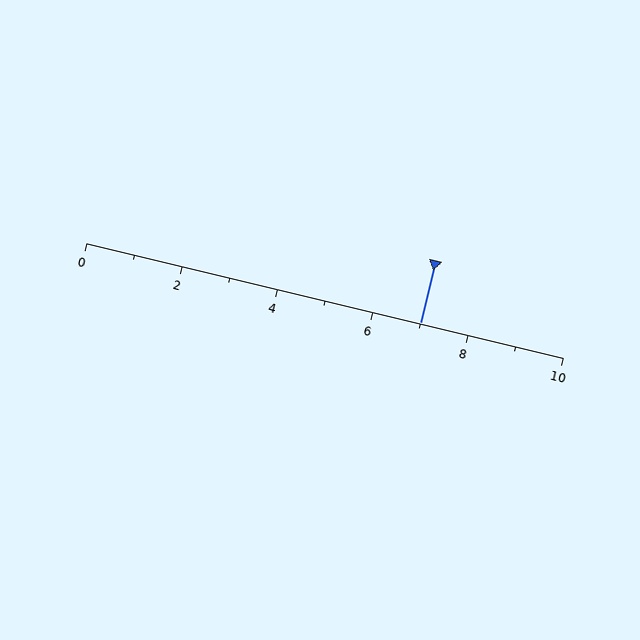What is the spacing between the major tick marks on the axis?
The major ticks are spaced 2 apart.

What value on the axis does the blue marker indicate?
The marker indicates approximately 7.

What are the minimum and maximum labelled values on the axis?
The axis runs from 0 to 10.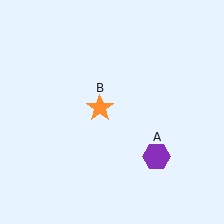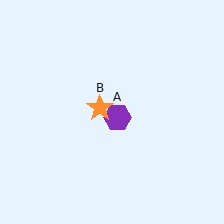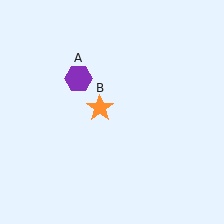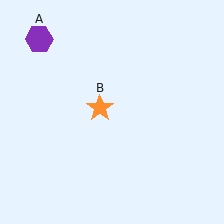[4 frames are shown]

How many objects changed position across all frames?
1 object changed position: purple hexagon (object A).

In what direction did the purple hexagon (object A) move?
The purple hexagon (object A) moved up and to the left.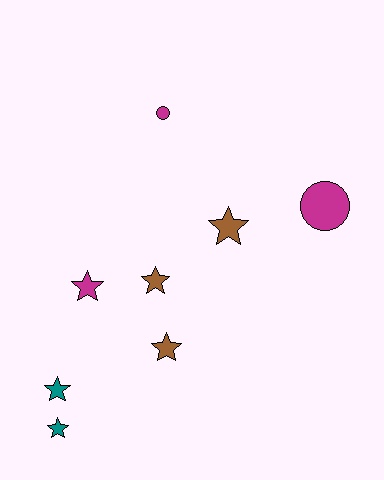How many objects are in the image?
There are 8 objects.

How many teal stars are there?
There are 2 teal stars.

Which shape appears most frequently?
Star, with 6 objects.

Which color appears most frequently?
Brown, with 3 objects.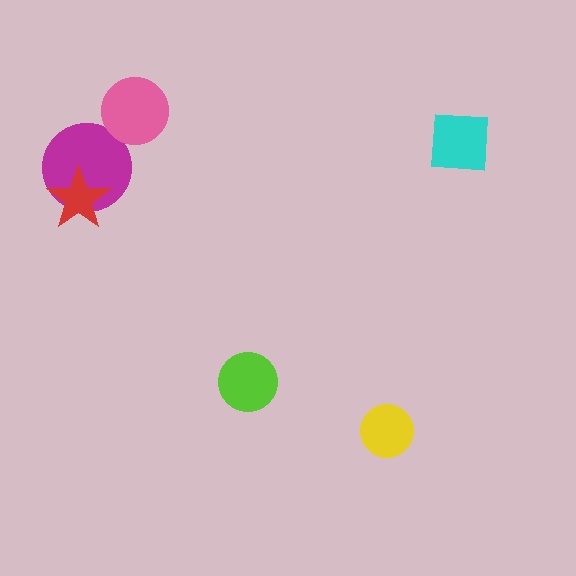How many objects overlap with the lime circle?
0 objects overlap with the lime circle.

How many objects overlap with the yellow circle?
0 objects overlap with the yellow circle.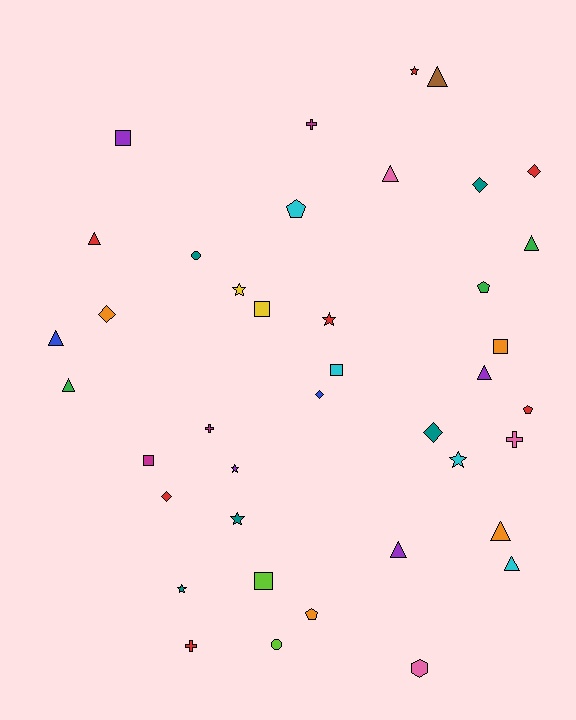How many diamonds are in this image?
There are 6 diamonds.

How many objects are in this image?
There are 40 objects.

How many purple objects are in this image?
There are 4 purple objects.